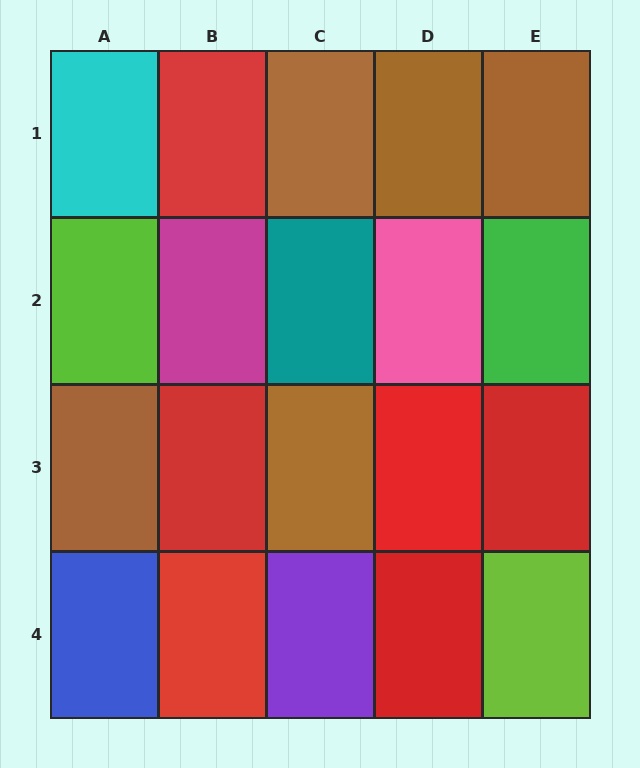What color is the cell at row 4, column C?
Purple.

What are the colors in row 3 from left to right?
Brown, red, brown, red, red.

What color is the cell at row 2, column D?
Pink.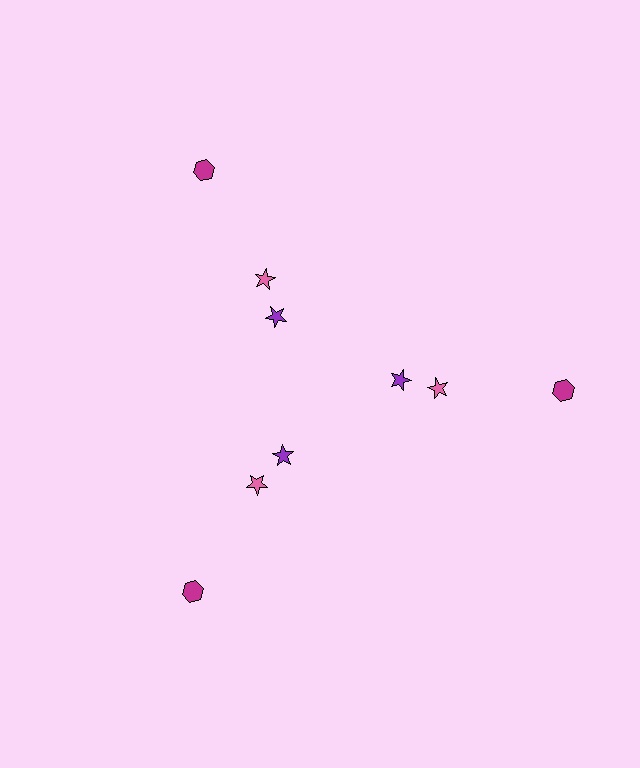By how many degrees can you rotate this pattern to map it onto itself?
The pattern maps onto itself every 120 degrees of rotation.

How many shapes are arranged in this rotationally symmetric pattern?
There are 9 shapes, arranged in 3 groups of 3.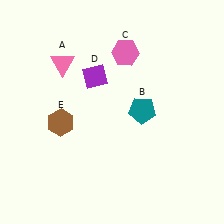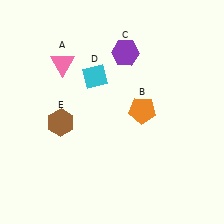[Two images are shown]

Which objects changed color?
B changed from teal to orange. C changed from pink to purple. D changed from purple to cyan.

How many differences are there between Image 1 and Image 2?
There are 3 differences between the two images.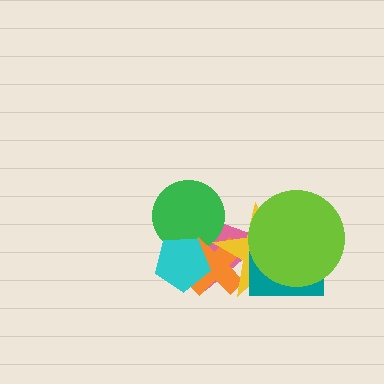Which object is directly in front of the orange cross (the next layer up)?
The cyan pentagon is directly in front of the orange cross.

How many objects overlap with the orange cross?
4 objects overlap with the orange cross.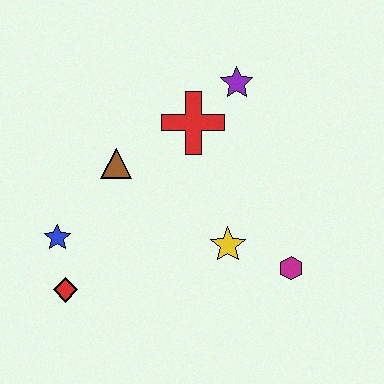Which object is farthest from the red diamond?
The purple star is farthest from the red diamond.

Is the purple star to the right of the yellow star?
Yes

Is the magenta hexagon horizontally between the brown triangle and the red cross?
No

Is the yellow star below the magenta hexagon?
No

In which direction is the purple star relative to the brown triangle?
The purple star is to the right of the brown triangle.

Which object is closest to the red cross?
The purple star is closest to the red cross.